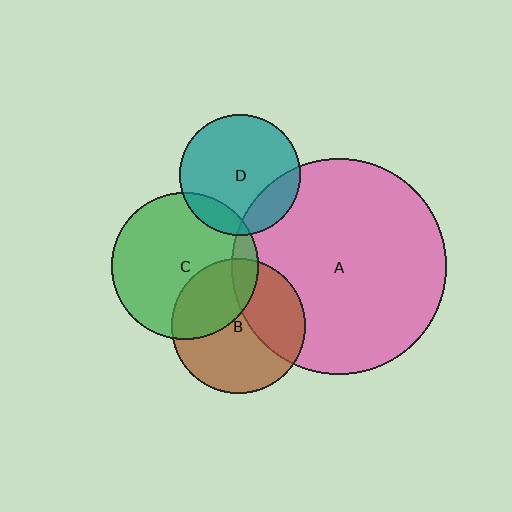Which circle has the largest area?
Circle A (pink).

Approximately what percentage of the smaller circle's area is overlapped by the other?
Approximately 15%.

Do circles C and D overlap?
Yes.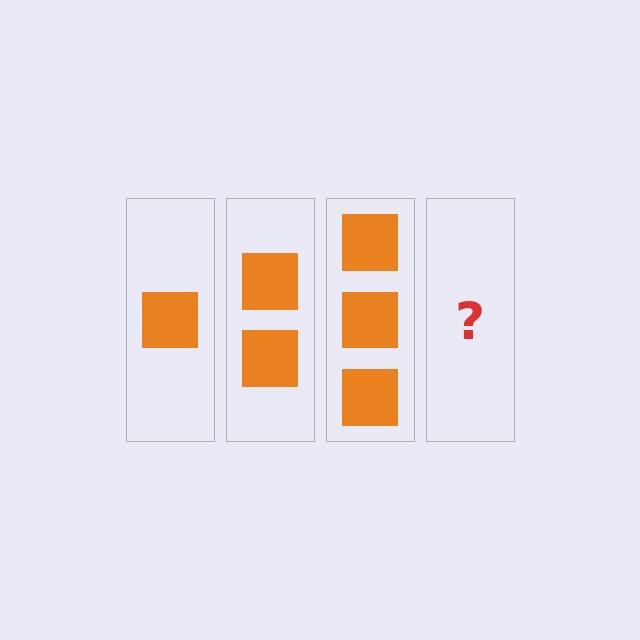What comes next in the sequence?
The next element should be 4 squares.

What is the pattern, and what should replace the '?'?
The pattern is that each step adds one more square. The '?' should be 4 squares.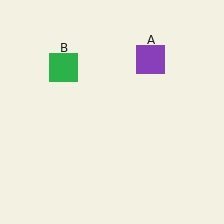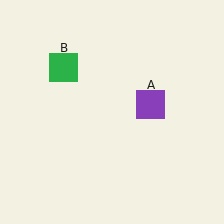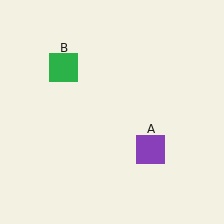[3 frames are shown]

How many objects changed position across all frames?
1 object changed position: purple square (object A).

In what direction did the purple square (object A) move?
The purple square (object A) moved down.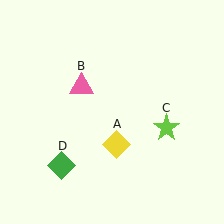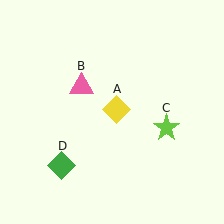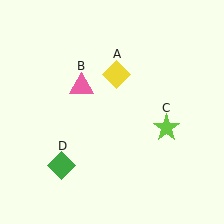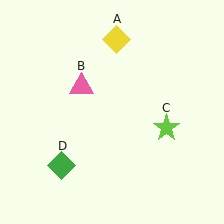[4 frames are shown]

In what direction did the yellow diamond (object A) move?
The yellow diamond (object A) moved up.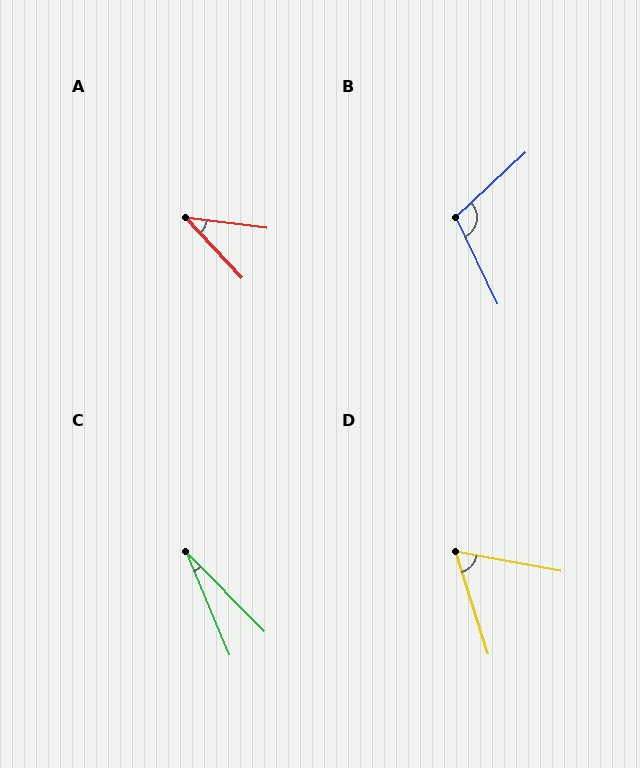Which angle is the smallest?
C, at approximately 22 degrees.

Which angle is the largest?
B, at approximately 107 degrees.